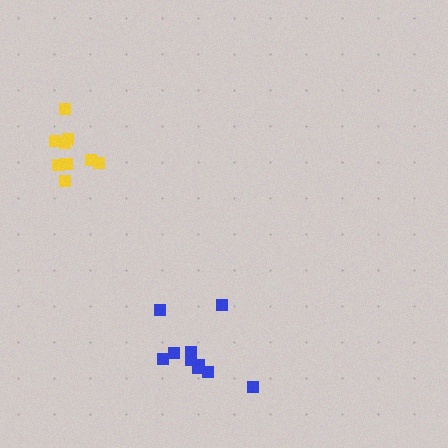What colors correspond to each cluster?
The clusters are colored: blue, yellow.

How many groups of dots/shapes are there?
There are 2 groups.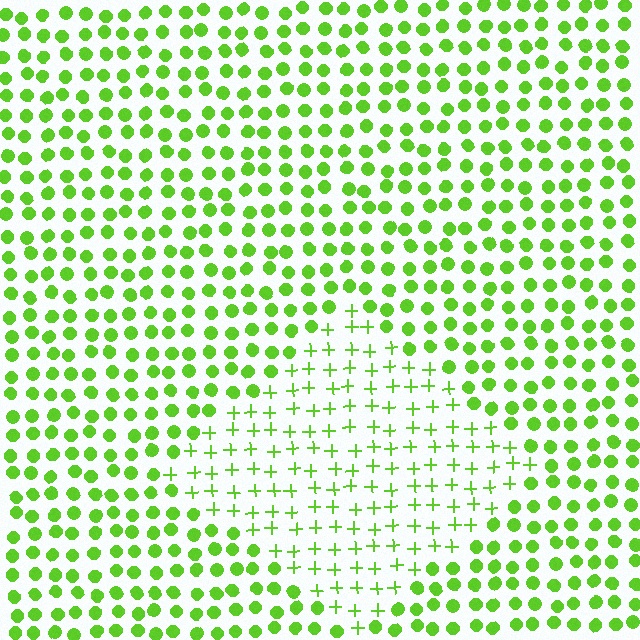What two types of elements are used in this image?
The image uses plus signs inside the diamond region and circles outside it.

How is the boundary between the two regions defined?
The boundary is defined by a change in element shape: plus signs inside vs. circles outside. All elements share the same color and spacing.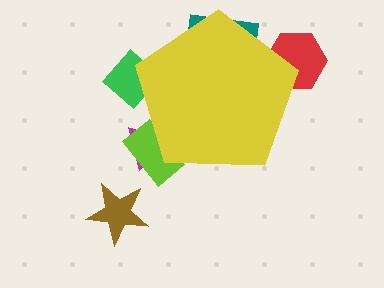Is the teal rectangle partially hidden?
Yes, the teal rectangle is partially hidden behind the yellow pentagon.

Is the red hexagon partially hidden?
Yes, the red hexagon is partially hidden behind the yellow pentagon.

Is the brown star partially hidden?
No, the brown star is fully visible.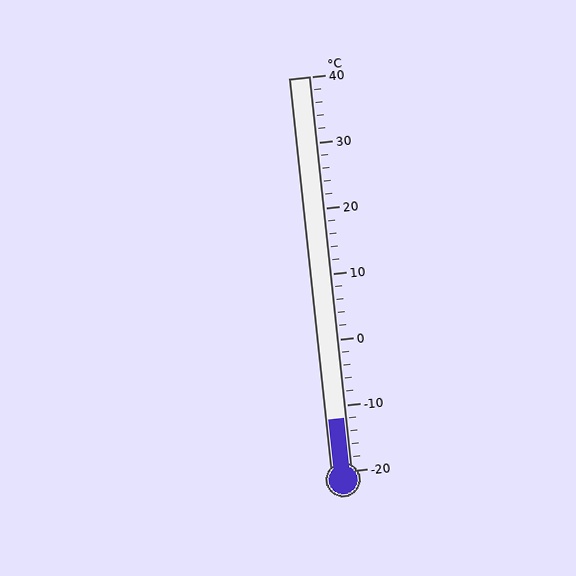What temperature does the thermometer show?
The thermometer shows approximately -12°C.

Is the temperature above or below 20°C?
The temperature is below 20°C.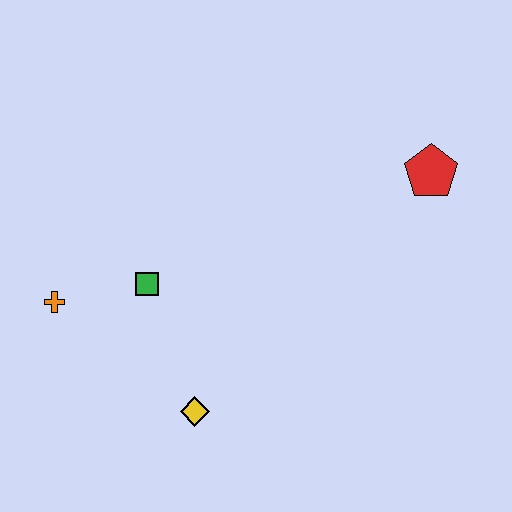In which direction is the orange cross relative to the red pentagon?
The orange cross is to the left of the red pentagon.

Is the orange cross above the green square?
No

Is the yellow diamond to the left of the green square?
No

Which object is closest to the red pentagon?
The green square is closest to the red pentagon.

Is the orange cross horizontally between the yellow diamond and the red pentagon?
No